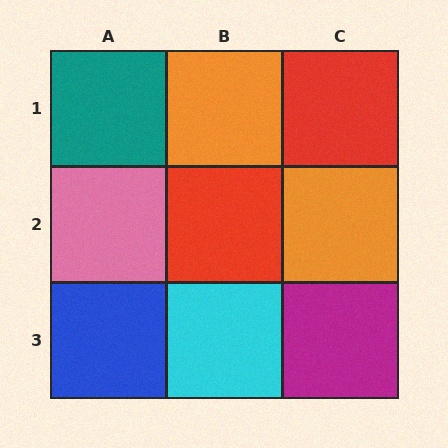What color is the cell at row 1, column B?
Orange.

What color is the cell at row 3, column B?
Cyan.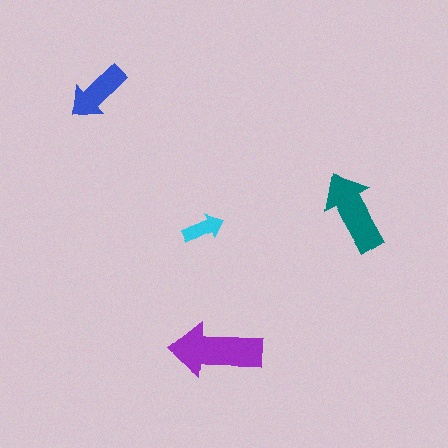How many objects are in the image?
There are 4 objects in the image.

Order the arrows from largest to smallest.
the purple one, the teal one, the blue one, the cyan one.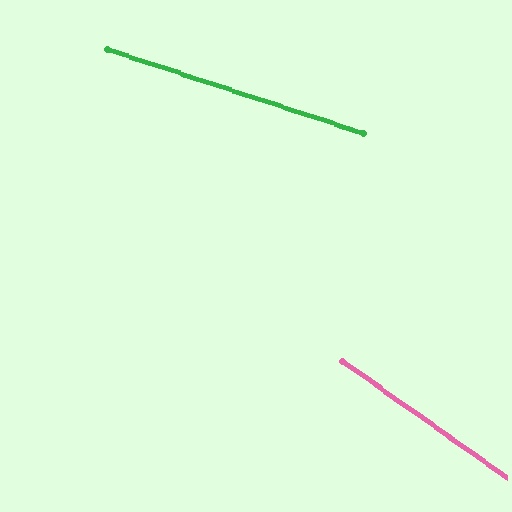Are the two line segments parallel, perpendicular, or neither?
Neither parallel nor perpendicular — they differ by about 17°.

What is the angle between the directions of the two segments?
Approximately 17 degrees.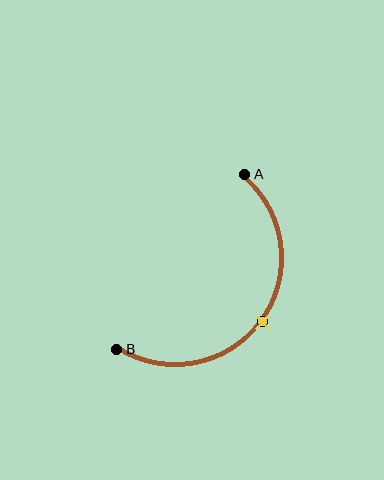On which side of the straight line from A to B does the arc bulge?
The arc bulges below and to the right of the straight line connecting A and B.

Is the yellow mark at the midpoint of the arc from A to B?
Yes. The yellow mark lies on the arc at equal arc-length from both A and B — it is the arc midpoint.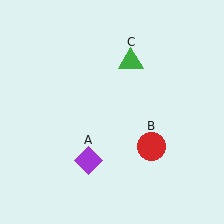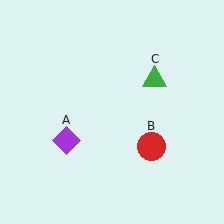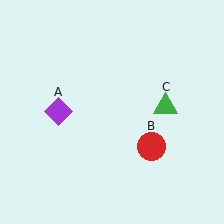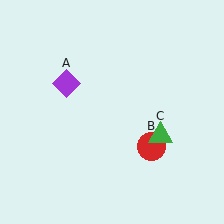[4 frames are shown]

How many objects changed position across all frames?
2 objects changed position: purple diamond (object A), green triangle (object C).